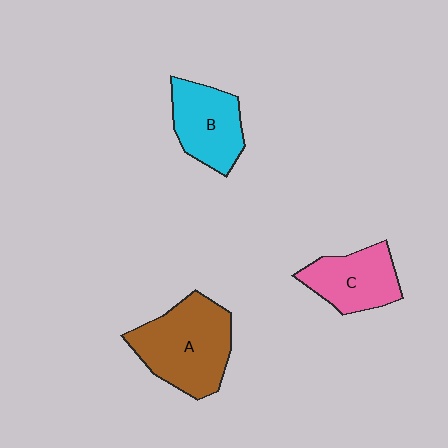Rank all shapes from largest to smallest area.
From largest to smallest: A (brown), B (cyan), C (pink).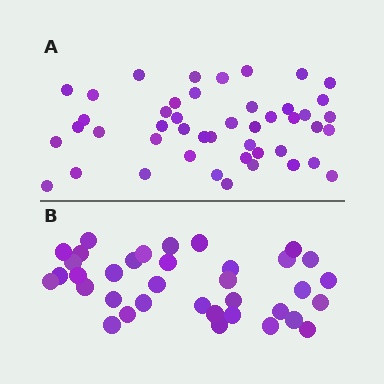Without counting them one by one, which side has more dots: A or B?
Region A (the top region) has more dots.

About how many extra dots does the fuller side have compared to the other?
Region A has roughly 10 or so more dots than region B.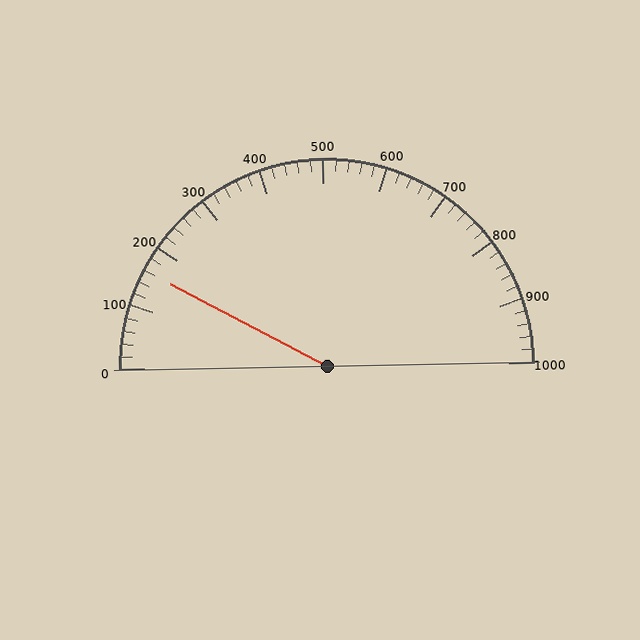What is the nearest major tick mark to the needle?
The nearest major tick mark is 200.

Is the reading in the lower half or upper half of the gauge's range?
The reading is in the lower half of the range (0 to 1000).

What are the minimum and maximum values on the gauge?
The gauge ranges from 0 to 1000.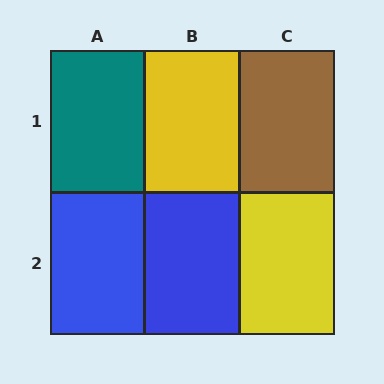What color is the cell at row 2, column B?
Blue.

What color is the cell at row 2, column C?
Yellow.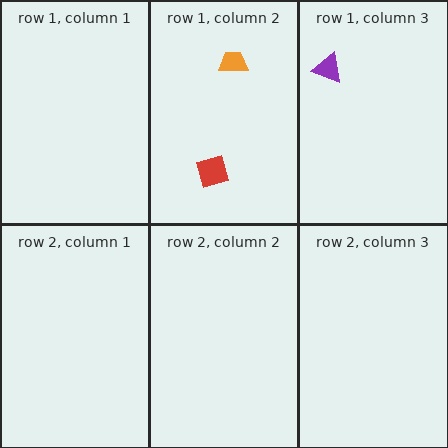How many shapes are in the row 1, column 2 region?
2.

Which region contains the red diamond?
The row 1, column 2 region.